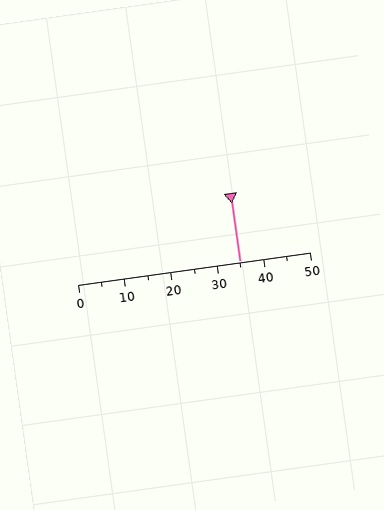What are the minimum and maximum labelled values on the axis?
The axis runs from 0 to 50.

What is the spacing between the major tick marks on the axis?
The major ticks are spaced 10 apart.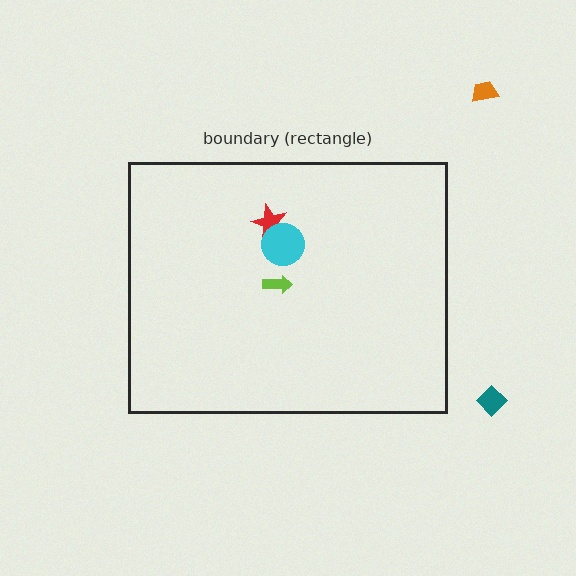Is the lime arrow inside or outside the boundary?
Inside.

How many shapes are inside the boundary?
3 inside, 2 outside.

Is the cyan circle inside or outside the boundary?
Inside.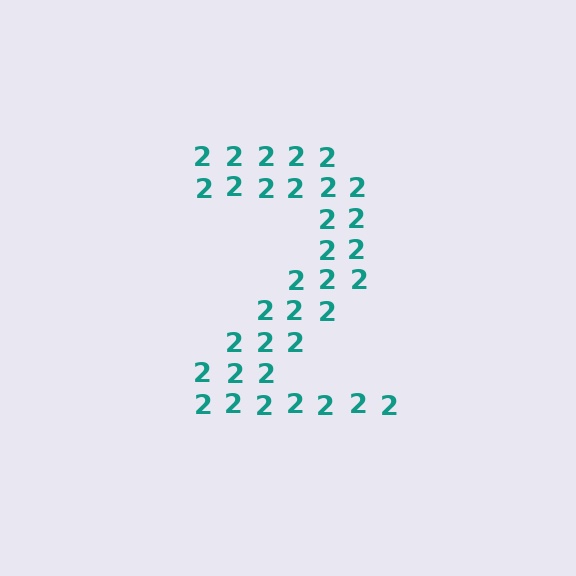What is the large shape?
The large shape is the digit 2.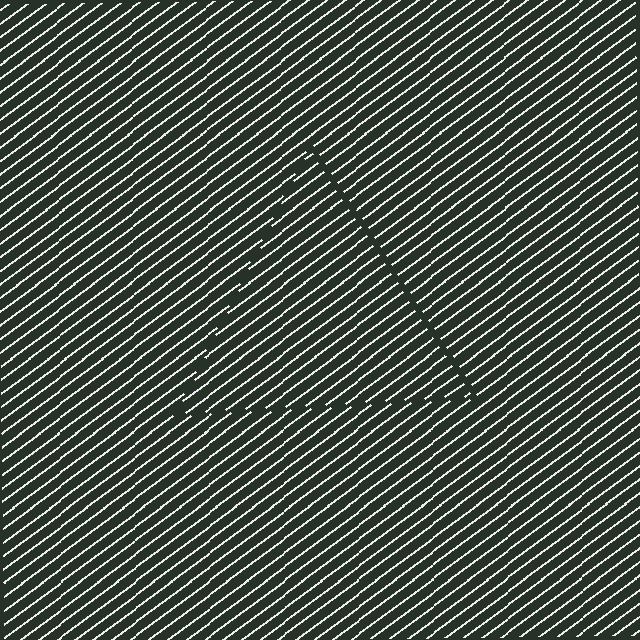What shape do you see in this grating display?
An illusory triangle. The interior of the shape contains the same grating, shifted by half a period — the contour is defined by the phase discontinuity where line-ends from the inner and outer gratings abut.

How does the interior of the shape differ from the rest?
The interior of the shape contains the same grating, shifted by half a period — the contour is defined by the phase discontinuity where line-ends from the inner and outer gratings abut.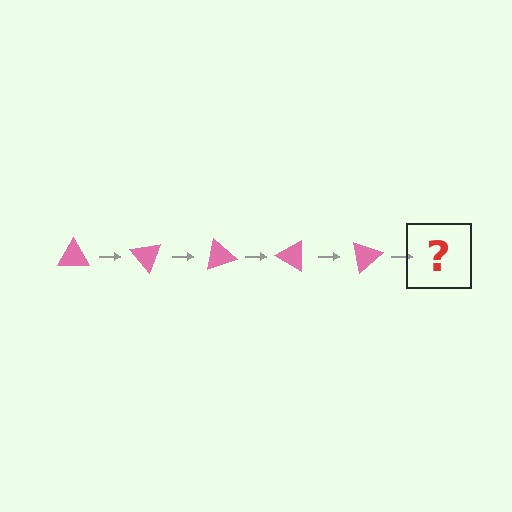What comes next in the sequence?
The next element should be a pink triangle rotated 250 degrees.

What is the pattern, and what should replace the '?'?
The pattern is that the triangle rotates 50 degrees each step. The '?' should be a pink triangle rotated 250 degrees.